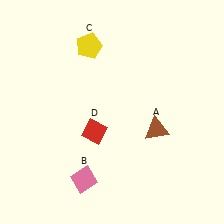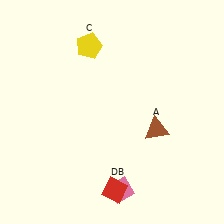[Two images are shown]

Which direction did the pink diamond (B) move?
The pink diamond (B) moved right.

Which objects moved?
The objects that moved are: the pink diamond (B), the red diamond (D).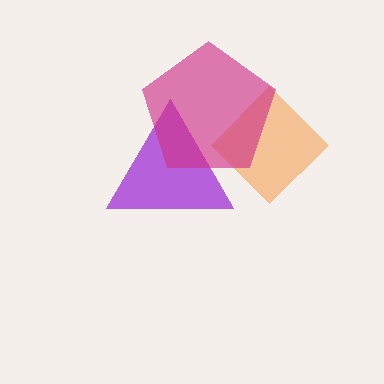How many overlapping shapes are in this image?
There are 3 overlapping shapes in the image.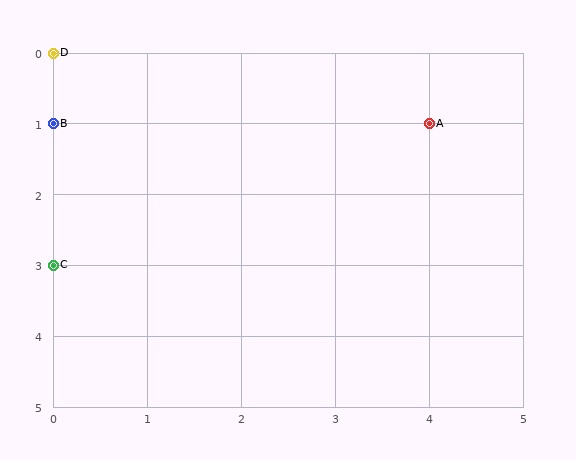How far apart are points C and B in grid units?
Points C and B are 2 rows apart.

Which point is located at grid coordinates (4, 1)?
Point A is at (4, 1).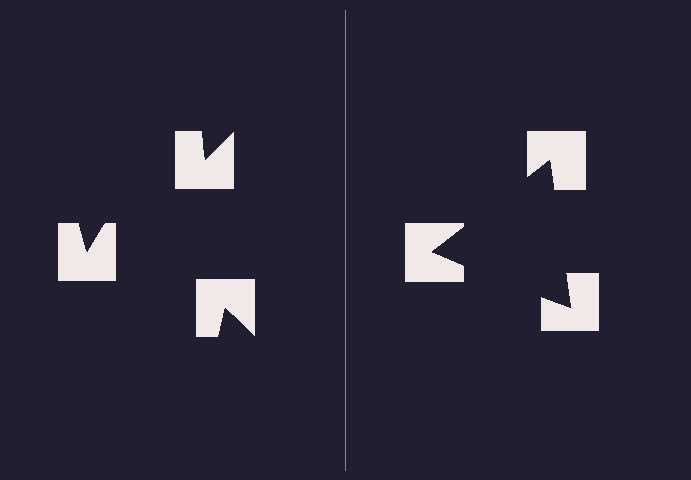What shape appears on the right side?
An illusory triangle.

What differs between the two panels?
The notched squares are positioned identically on both sides; only the wedge orientations differ. On the right they align to a triangle; on the left they are misaligned.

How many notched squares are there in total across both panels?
6 — 3 on each side.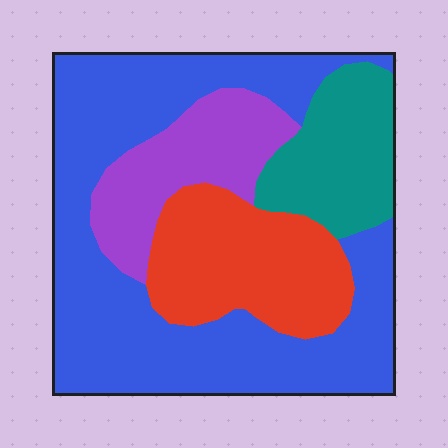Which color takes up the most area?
Blue, at roughly 50%.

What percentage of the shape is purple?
Purple takes up about one sixth (1/6) of the shape.